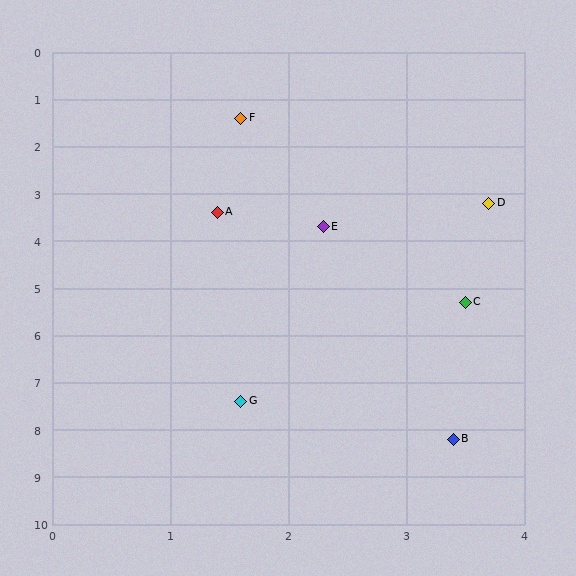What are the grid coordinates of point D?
Point D is at approximately (3.7, 3.2).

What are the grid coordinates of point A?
Point A is at approximately (1.4, 3.4).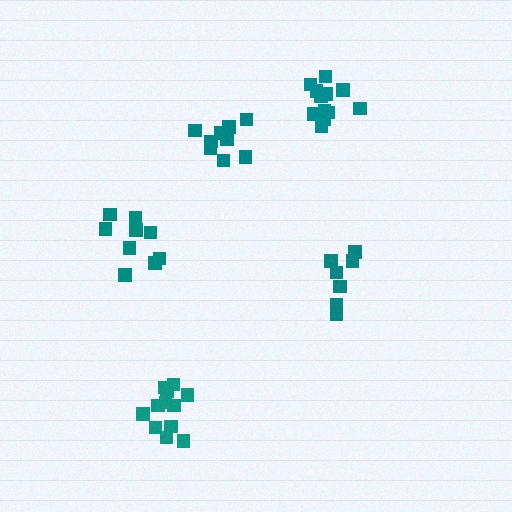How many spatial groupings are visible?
There are 5 spatial groupings.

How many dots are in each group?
Group 1: 11 dots, Group 2: 12 dots, Group 3: 12 dots, Group 4: 7 dots, Group 5: 9 dots (51 total).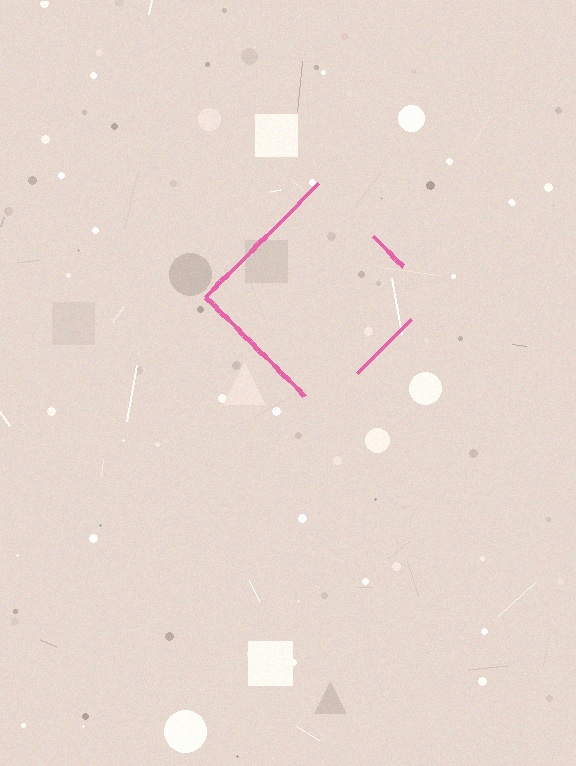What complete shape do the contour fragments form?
The contour fragments form a diamond.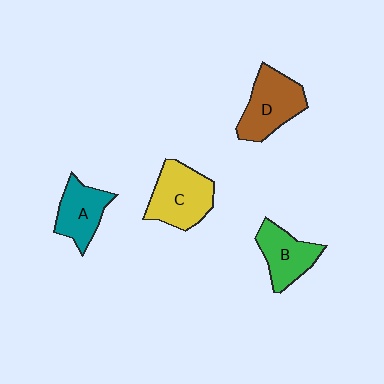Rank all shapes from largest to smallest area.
From largest to smallest: C (yellow), D (brown), B (green), A (teal).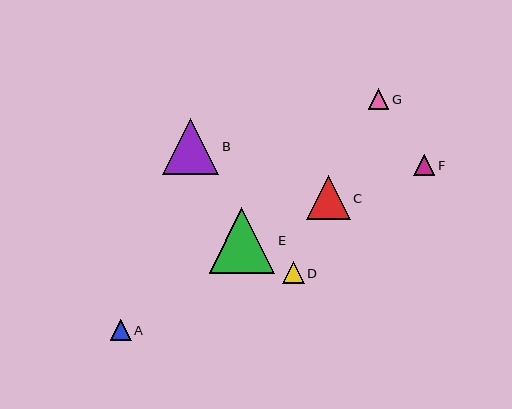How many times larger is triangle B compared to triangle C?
Triangle B is approximately 1.3 times the size of triangle C.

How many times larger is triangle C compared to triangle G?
Triangle C is approximately 2.2 times the size of triangle G.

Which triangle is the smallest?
Triangle G is the smallest with a size of approximately 20 pixels.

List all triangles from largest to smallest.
From largest to smallest: E, B, C, D, F, A, G.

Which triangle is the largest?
Triangle E is the largest with a size of approximately 65 pixels.